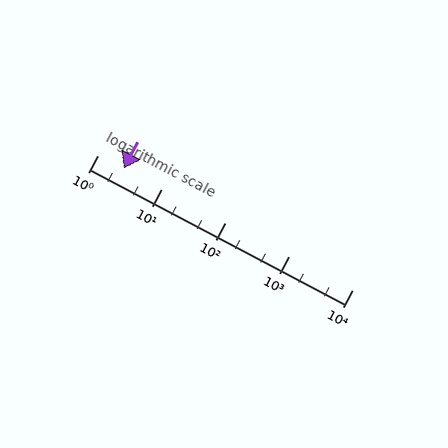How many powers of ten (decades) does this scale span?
The scale spans 4 decades, from 1 to 10000.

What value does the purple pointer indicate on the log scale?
The pointer indicates approximately 2.6.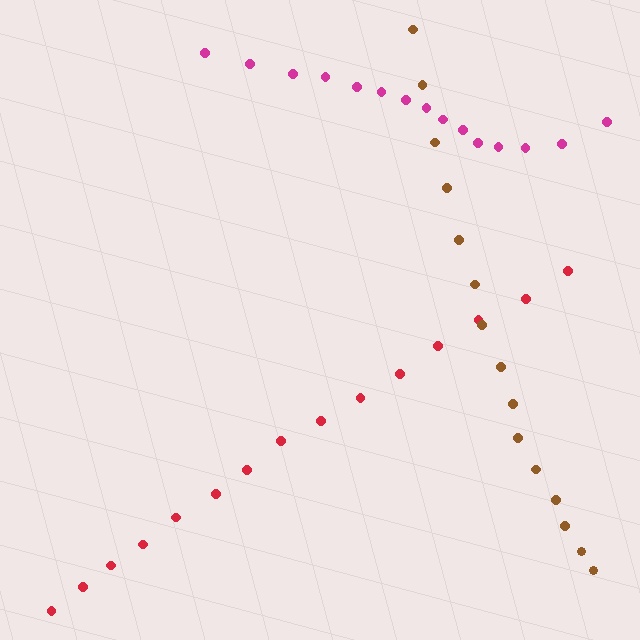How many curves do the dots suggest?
There are 3 distinct paths.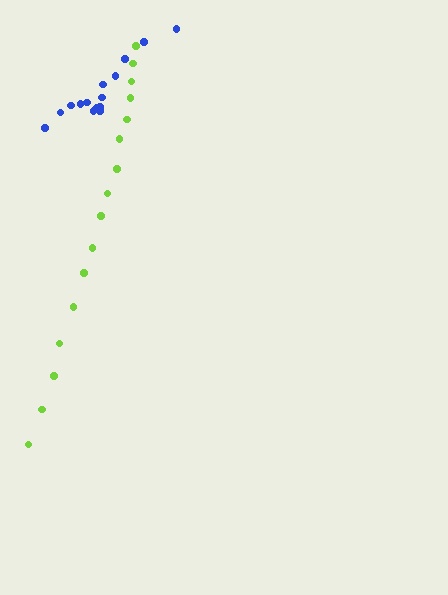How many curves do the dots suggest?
There are 2 distinct paths.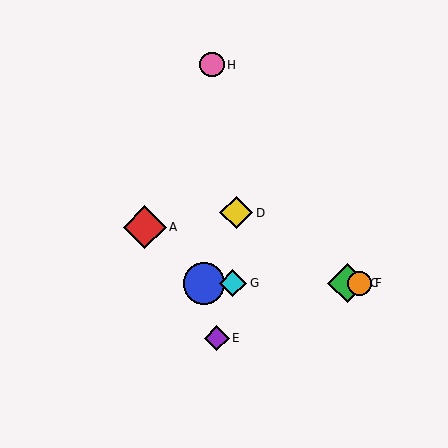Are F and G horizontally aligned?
Yes, both are at y≈283.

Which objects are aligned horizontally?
Objects B, C, F, G are aligned horizontally.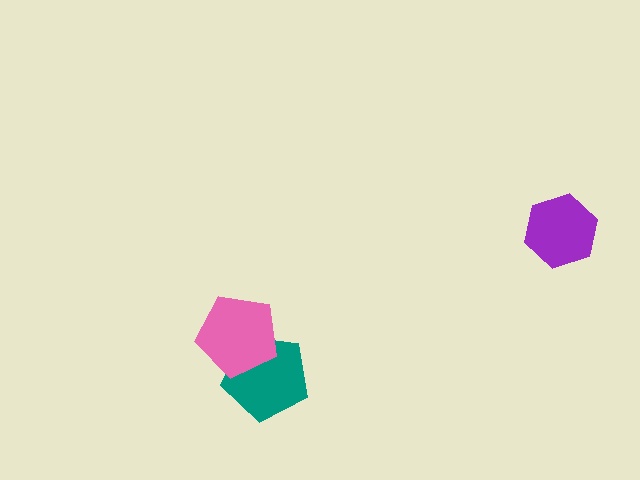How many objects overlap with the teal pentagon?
1 object overlaps with the teal pentagon.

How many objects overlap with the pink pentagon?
1 object overlaps with the pink pentagon.